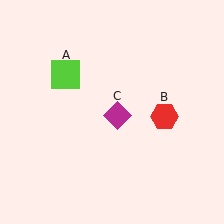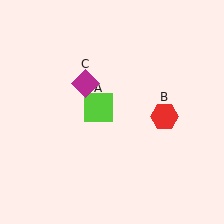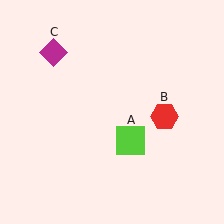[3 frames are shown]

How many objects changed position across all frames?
2 objects changed position: lime square (object A), magenta diamond (object C).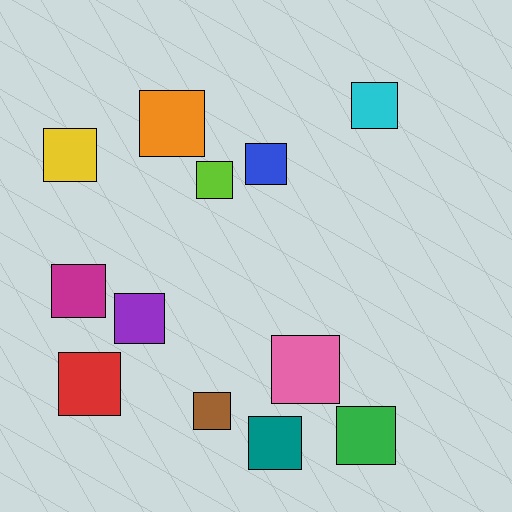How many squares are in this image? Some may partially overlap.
There are 12 squares.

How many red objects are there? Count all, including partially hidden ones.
There is 1 red object.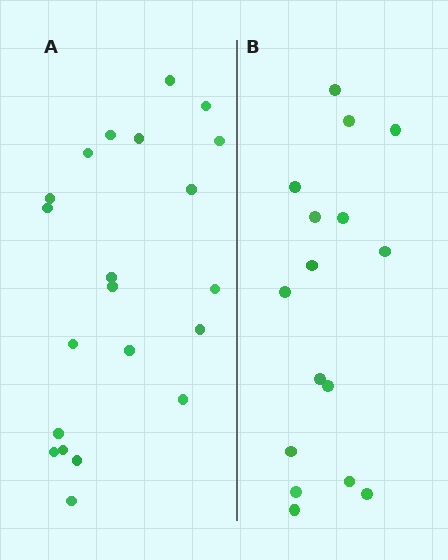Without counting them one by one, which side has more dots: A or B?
Region A (the left region) has more dots.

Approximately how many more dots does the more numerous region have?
Region A has about 5 more dots than region B.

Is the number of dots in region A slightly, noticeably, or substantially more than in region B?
Region A has noticeably more, but not dramatically so. The ratio is roughly 1.3 to 1.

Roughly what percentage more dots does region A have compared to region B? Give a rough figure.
About 30% more.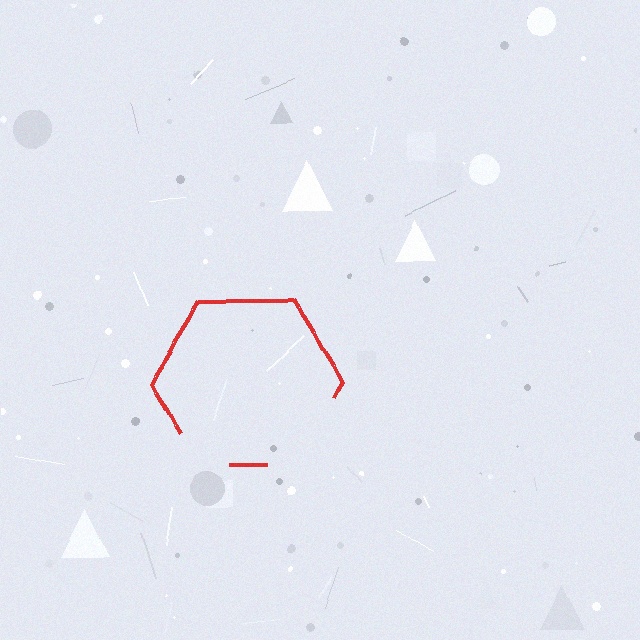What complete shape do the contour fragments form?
The contour fragments form a hexagon.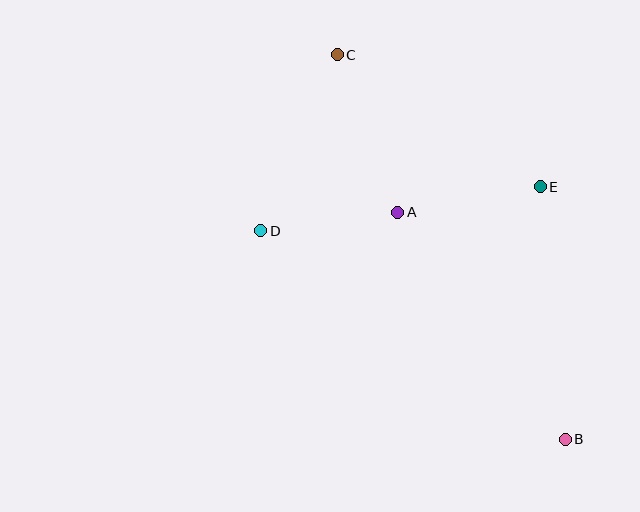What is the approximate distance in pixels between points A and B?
The distance between A and B is approximately 282 pixels.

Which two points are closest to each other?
Points A and D are closest to each other.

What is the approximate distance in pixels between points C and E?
The distance between C and E is approximately 242 pixels.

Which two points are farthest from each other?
Points B and C are farthest from each other.